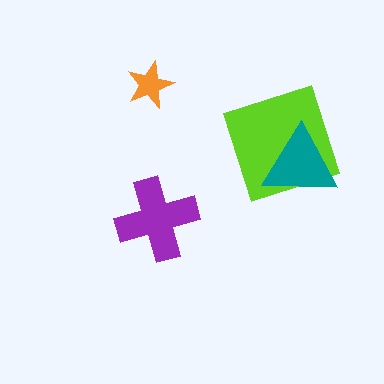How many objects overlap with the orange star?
0 objects overlap with the orange star.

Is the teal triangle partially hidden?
No, no other shape covers it.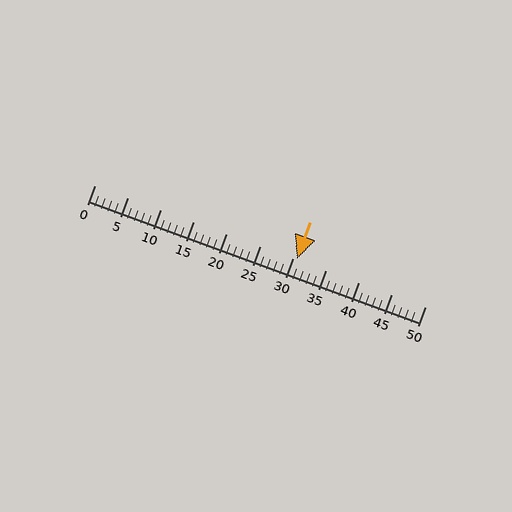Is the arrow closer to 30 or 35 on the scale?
The arrow is closer to 30.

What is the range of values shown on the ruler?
The ruler shows values from 0 to 50.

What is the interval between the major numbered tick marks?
The major tick marks are spaced 5 units apart.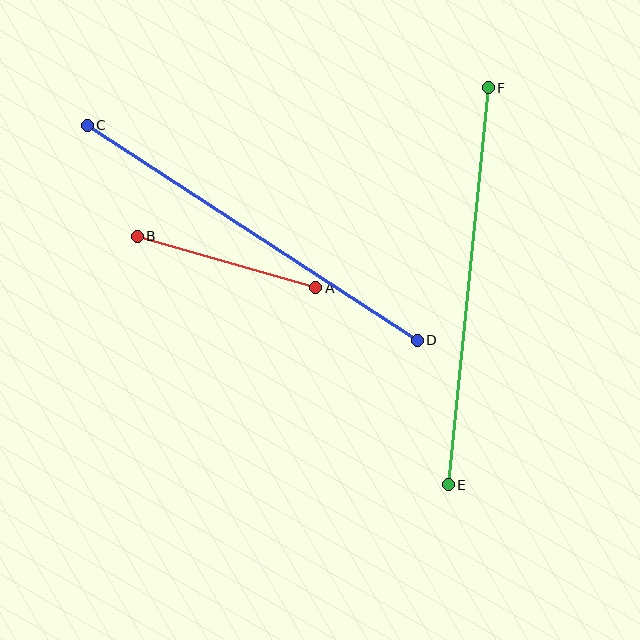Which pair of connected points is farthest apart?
Points E and F are farthest apart.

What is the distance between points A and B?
The distance is approximately 186 pixels.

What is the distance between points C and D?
The distance is approximately 393 pixels.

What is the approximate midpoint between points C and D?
The midpoint is at approximately (252, 233) pixels.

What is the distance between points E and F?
The distance is approximately 399 pixels.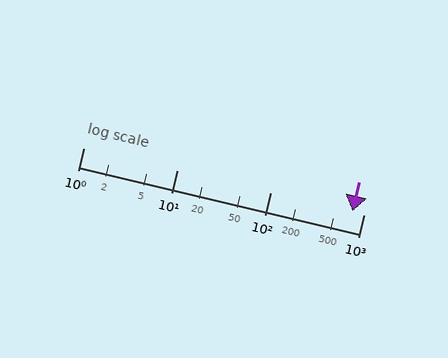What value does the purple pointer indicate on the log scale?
The pointer indicates approximately 750.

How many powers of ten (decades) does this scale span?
The scale spans 3 decades, from 1 to 1000.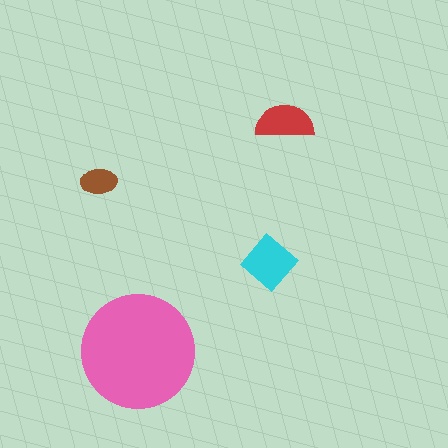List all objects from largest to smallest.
The pink circle, the cyan diamond, the red semicircle, the brown ellipse.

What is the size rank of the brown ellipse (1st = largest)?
4th.